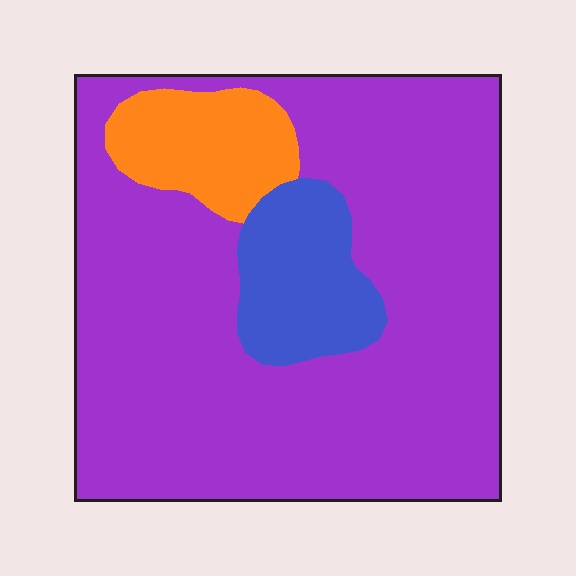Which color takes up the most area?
Purple, at roughly 80%.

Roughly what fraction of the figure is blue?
Blue takes up about one eighth (1/8) of the figure.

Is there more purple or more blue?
Purple.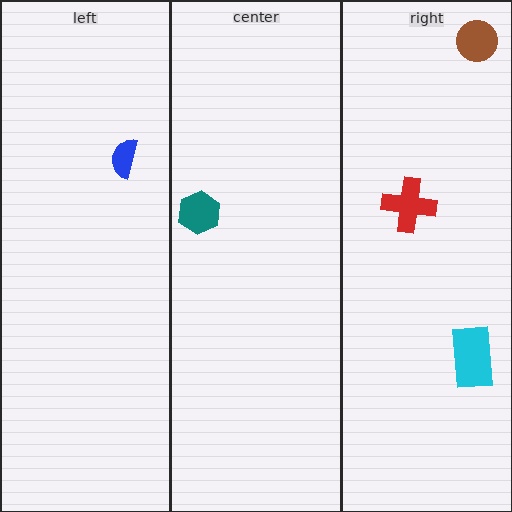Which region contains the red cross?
The right region.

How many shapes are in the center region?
1.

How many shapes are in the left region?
1.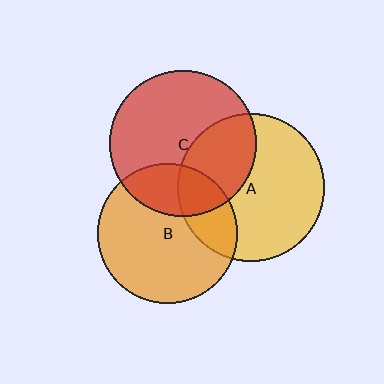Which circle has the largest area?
Circle A (yellow).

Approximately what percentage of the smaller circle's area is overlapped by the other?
Approximately 25%.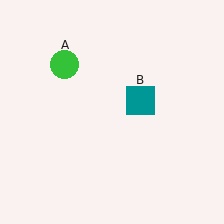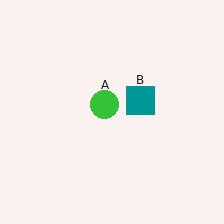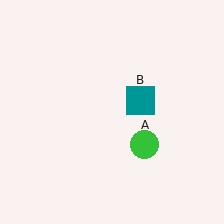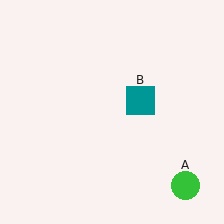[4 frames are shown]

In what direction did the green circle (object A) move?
The green circle (object A) moved down and to the right.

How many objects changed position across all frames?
1 object changed position: green circle (object A).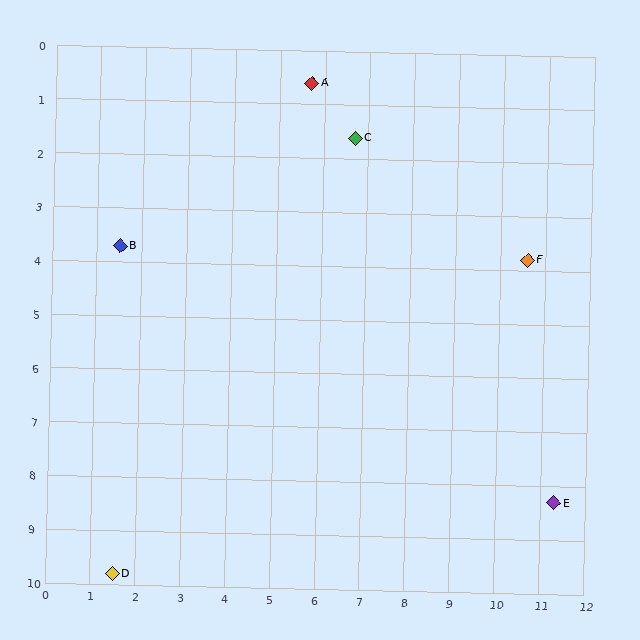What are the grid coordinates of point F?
Point F is at approximately (10.6, 3.8).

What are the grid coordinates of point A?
Point A is at approximately (5.7, 0.6).